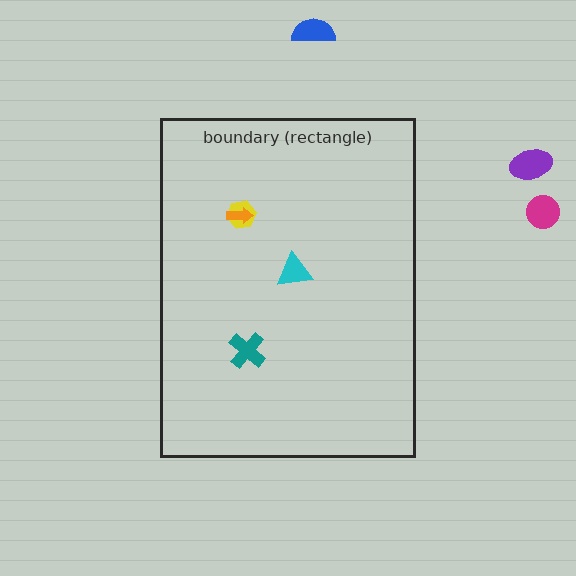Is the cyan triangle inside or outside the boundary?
Inside.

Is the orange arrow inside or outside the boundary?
Inside.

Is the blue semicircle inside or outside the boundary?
Outside.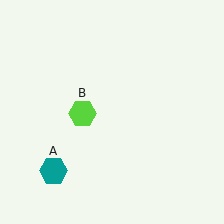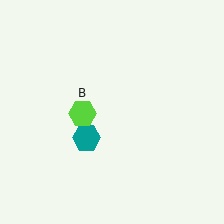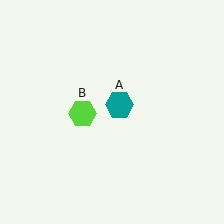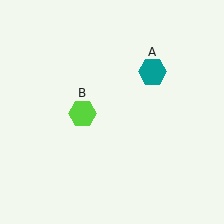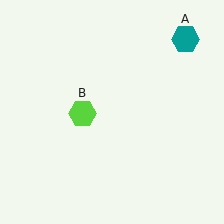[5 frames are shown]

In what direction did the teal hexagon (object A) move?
The teal hexagon (object A) moved up and to the right.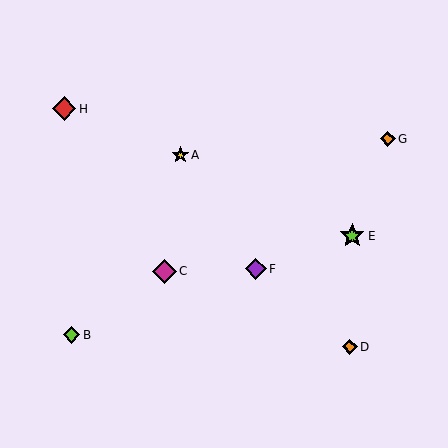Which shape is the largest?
The lime star (labeled E) is the largest.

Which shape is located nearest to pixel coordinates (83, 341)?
The lime diamond (labeled B) at (72, 335) is nearest to that location.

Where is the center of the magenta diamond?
The center of the magenta diamond is at (164, 271).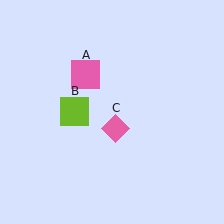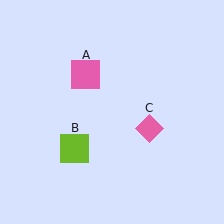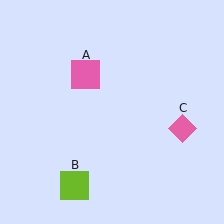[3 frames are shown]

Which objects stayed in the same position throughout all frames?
Pink square (object A) remained stationary.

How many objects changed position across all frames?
2 objects changed position: lime square (object B), pink diamond (object C).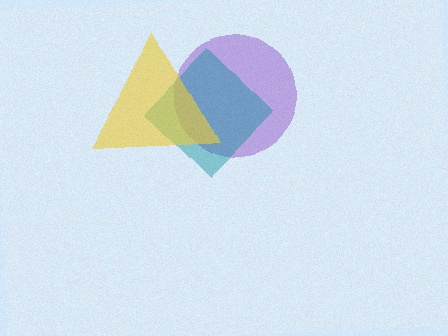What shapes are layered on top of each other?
The layered shapes are: a purple circle, a teal diamond, a yellow triangle.